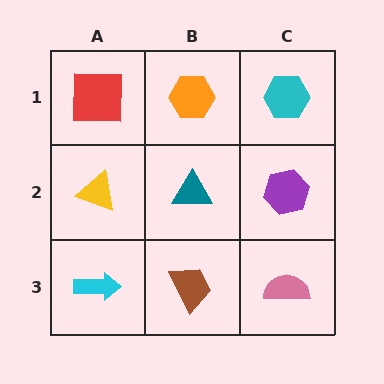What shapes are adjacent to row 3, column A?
A yellow triangle (row 2, column A), a brown trapezoid (row 3, column B).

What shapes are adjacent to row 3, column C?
A purple hexagon (row 2, column C), a brown trapezoid (row 3, column B).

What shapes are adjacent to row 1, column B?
A teal triangle (row 2, column B), a red square (row 1, column A), a cyan hexagon (row 1, column C).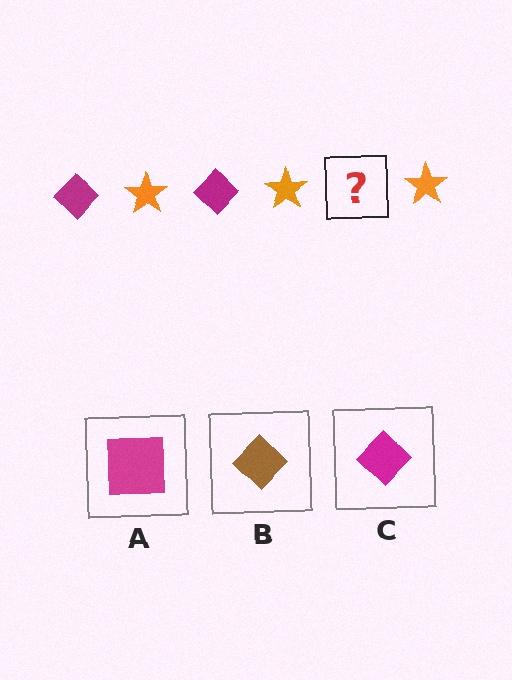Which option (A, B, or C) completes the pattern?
C.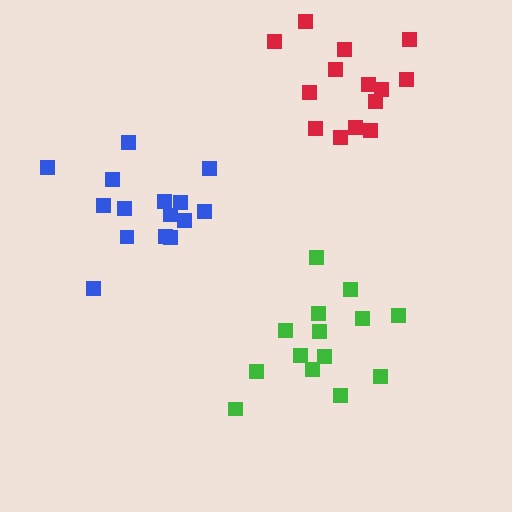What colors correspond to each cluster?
The clusters are colored: green, red, blue.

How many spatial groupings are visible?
There are 3 spatial groupings.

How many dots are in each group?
Group 1: 14 dots, Group 2: 14 dots, Group 3: 15 dots (43 total).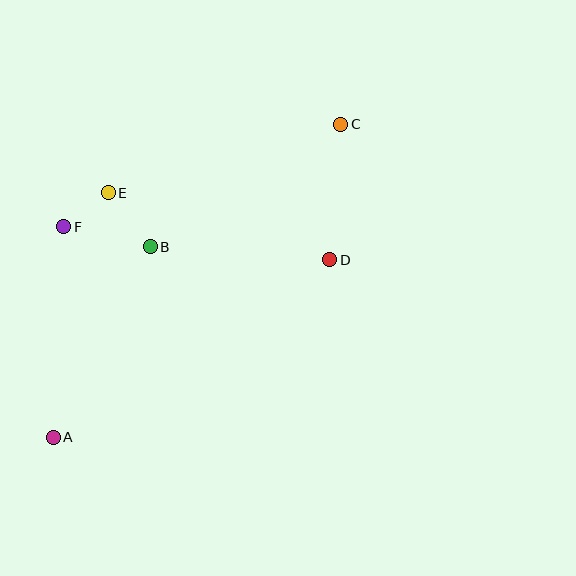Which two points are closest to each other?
Points E and F are closest to each other.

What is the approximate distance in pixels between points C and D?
The distance between C and D is approximately 136 pixels.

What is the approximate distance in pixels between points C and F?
The distance between C and F is approximately 295 pixels.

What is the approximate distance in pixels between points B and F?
The distance between B and F is approximately 89 pixels.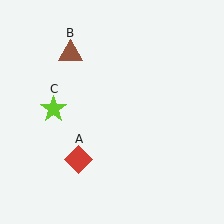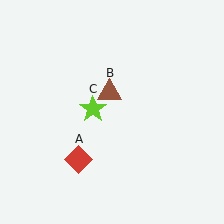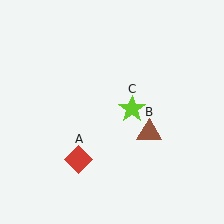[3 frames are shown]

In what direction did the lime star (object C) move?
The lime star (object C) moved right.